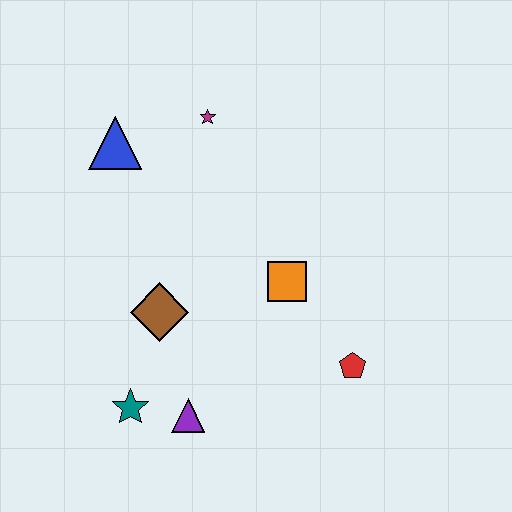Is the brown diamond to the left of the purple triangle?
Yes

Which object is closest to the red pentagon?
The orange square is closest to the red pentagon.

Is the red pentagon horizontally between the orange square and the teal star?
No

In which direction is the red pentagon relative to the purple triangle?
The red pentagon is to the right of the purple triangle.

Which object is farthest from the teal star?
The magenta star is farthest from the teal star.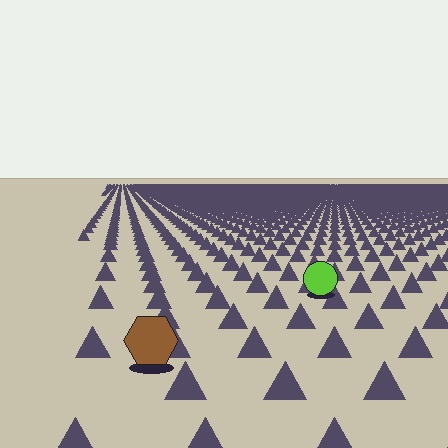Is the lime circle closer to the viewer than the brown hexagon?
No. The brown hexagon is closer — you can tell from the texture gradient: the ground texture is coarser near it.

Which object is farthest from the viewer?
The lime circle is farthest from the viewer. It appears smaller and the ground texture around it is denser.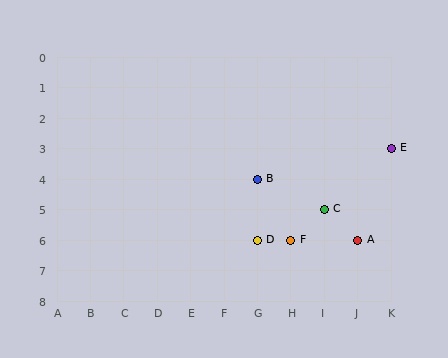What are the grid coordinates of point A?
Point A is at grid coordinates (J, 6).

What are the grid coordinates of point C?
Point C is at grid coordinates (I, 5).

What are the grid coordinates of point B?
Point B is at grid coordinates (G, 4).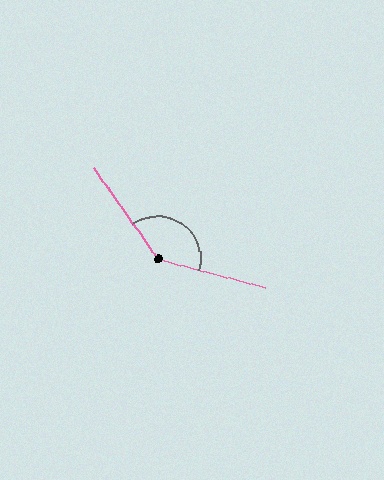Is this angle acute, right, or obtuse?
It is obtuse.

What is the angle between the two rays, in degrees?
Approximately 140 degrees.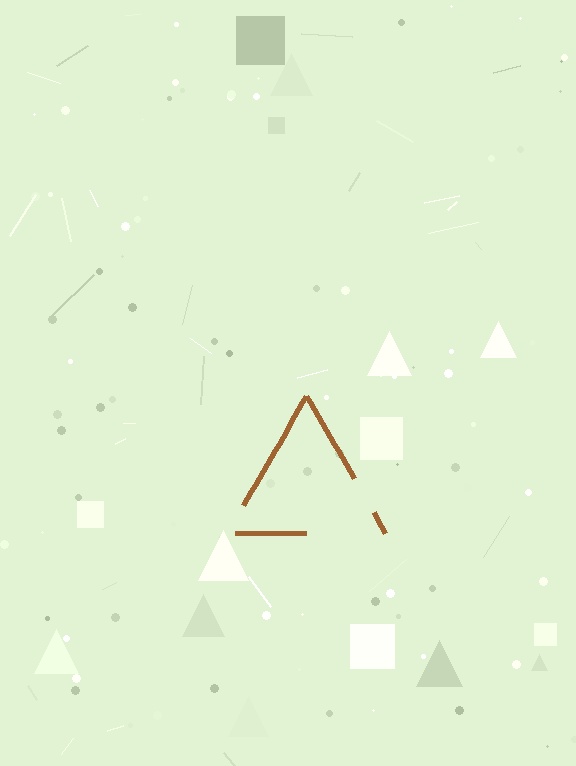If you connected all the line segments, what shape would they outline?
They would outline a triangle.